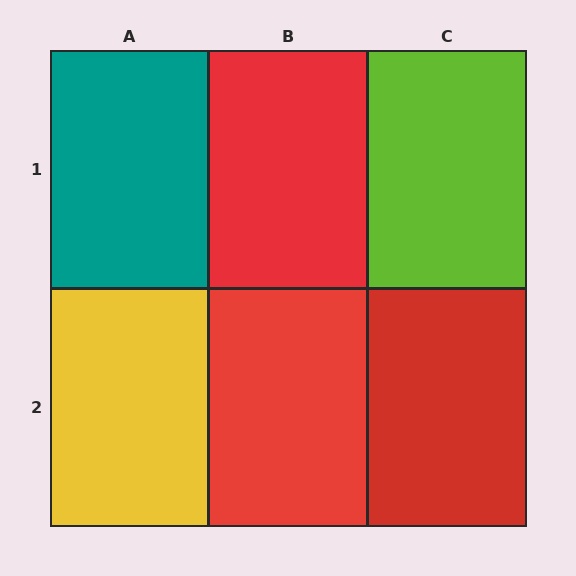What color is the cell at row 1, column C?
Lime.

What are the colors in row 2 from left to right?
Yellow, red, red.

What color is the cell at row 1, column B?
Red.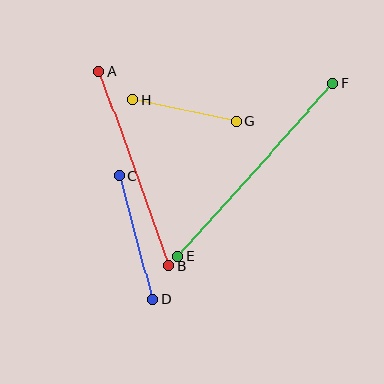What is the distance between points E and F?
The distance is approximately 232 pixels.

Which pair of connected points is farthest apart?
Points E and F are farthest apart.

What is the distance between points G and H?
The distance is approximately 105 pixels.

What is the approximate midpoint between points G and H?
The midpoint is at approximately (185, 111) pixels.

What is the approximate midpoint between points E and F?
The midpoint is at approximately (256, 170) pixels.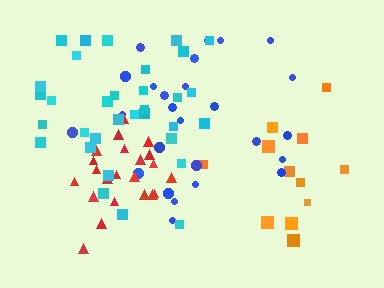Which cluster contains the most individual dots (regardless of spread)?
Cyan (33).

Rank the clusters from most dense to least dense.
red, cyan, blue, orange.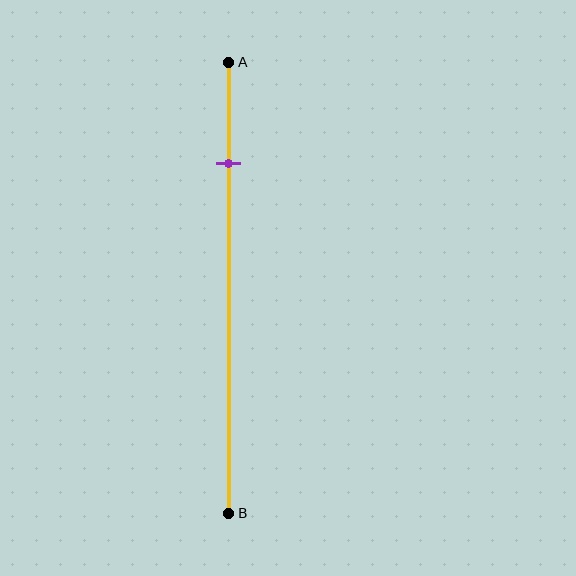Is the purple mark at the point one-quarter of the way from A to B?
Yes, the mark is approximately at the one-quarter point.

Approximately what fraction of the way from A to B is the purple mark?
The purple mark is approximately 20% of the way from A to B.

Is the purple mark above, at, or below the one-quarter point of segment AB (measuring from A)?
The purple mark is approximately at the one-quarter point of segment AB.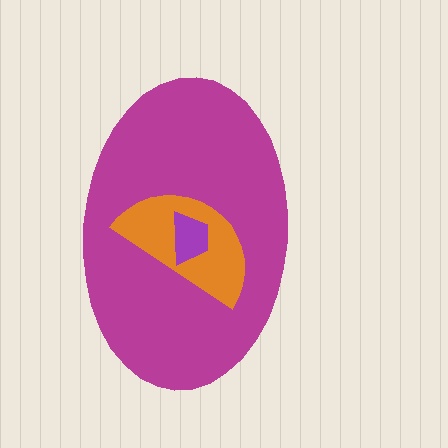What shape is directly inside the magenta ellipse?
The orange semicircle.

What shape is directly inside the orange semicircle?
The purple trapezoid.